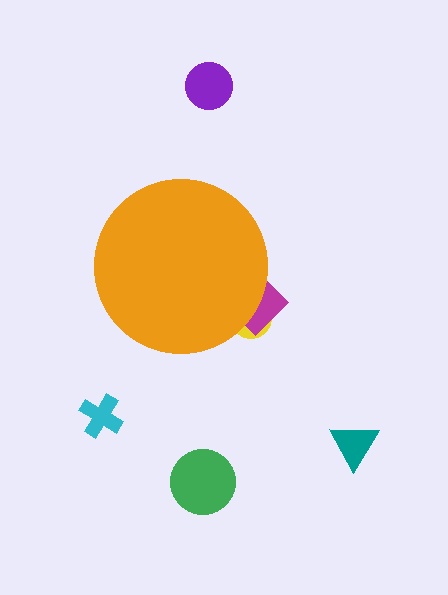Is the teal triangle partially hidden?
No, the teal triangle is fully visible.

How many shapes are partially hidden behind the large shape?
2 shapes are partially hidden.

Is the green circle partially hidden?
No, the green circle is fully visible.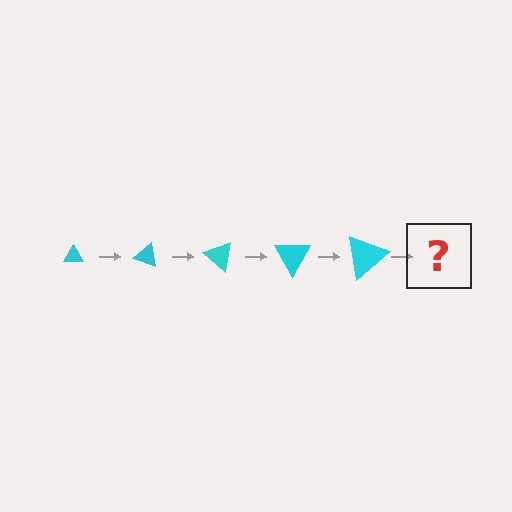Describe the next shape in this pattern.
It should be a triangle, larger than the previous one and rotated 100 degrees from the start.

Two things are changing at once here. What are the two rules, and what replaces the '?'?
The two rules are that the triangle grows larger each step and it rotates 20 degrees each step. The '?' should be a triangle, larger than the previous one and rotated 100 degrees from the start.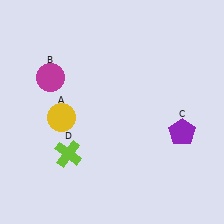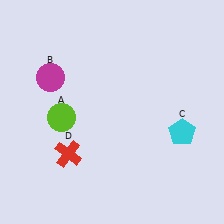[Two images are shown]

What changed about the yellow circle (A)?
In Image 1, A is yellow. In Image 2, it changed to lime.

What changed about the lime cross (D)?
In Image 1, D is lime. In Image 2, it changed to red.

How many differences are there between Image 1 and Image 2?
There are 3 differences between the two images.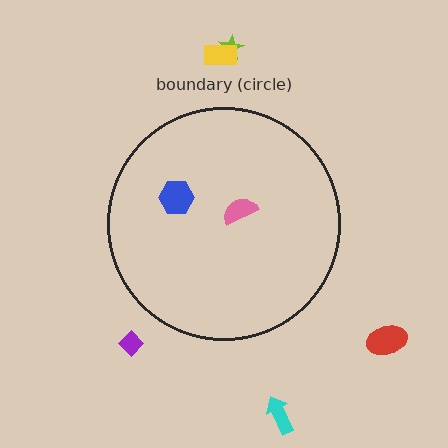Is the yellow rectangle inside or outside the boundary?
Outside.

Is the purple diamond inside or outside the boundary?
Outside.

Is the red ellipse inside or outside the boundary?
Outside.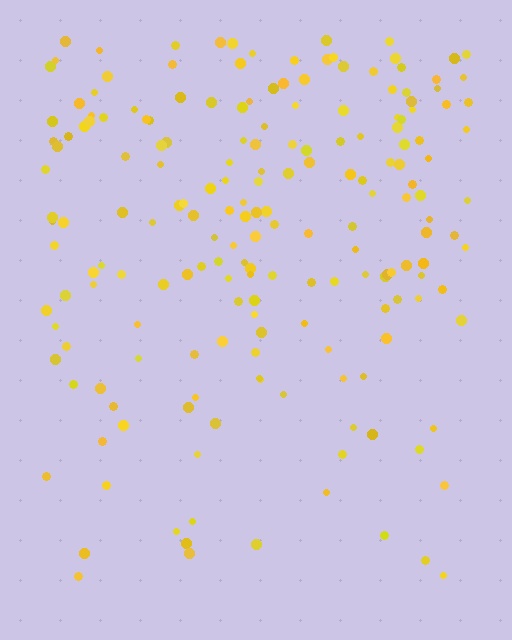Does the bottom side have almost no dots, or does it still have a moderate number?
Still a moderate number, just noticeably fewer than the top.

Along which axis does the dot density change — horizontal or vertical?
Vertical.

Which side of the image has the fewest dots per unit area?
The bottom.